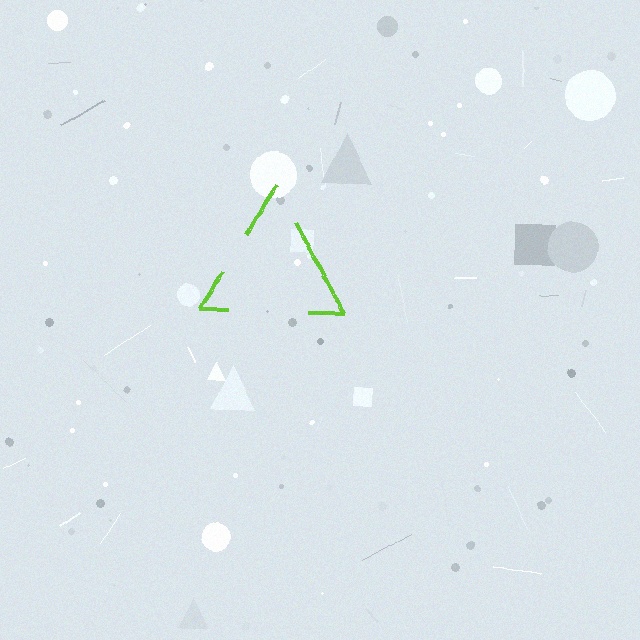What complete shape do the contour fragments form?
The contour fragments form a triangle.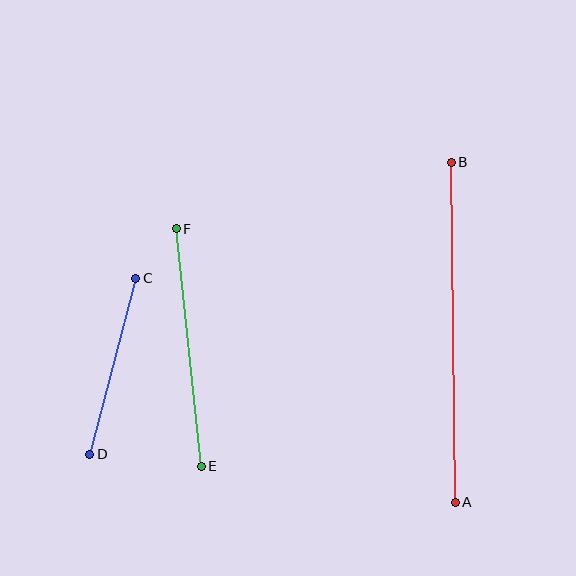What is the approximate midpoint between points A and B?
The midpoint is at approximately (453, 332) pixels.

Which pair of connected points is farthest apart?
Points A and B are farthest apart.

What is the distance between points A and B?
The distance is approximately 340 pixels.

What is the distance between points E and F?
The distance is approximately 239 pixels.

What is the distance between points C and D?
The distance is approximately 182 pixels.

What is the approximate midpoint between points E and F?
The midpoint is at approximately (189, 348) pixels.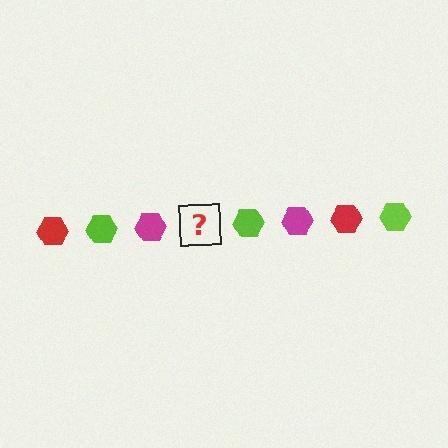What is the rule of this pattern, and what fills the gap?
The rule is that the pattern cycles through red, lime, magenta hexagons. The gap should be filled with a red hexagon.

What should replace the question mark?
The question mark should be replaced with a red hexagon.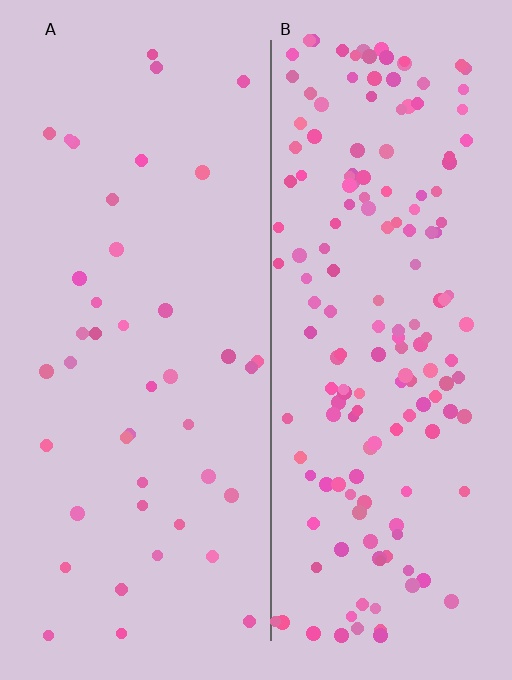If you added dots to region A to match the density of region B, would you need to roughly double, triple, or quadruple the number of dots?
Approximately quadruple.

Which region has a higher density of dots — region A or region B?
B (the right).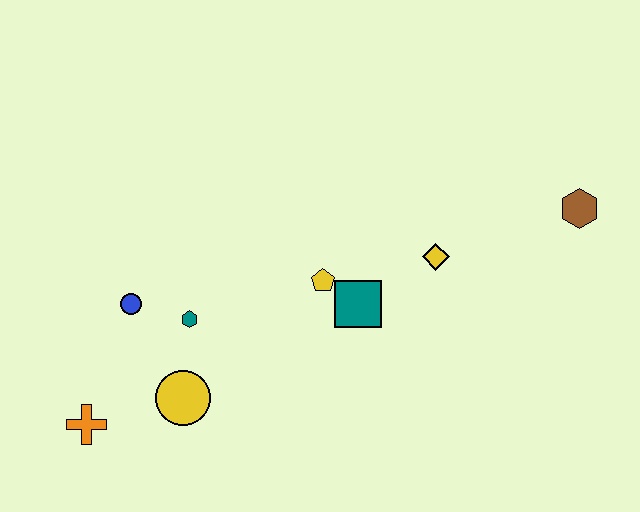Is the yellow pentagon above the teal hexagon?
Yes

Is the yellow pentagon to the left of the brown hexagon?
Yes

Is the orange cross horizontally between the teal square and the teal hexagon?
No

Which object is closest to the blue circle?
The teal hexagon is closest to the blue circle.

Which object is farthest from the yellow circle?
The brown hexagon is farthest from the yellow circle.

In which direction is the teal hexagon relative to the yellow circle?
The teal hexagon is above the yellow circle.